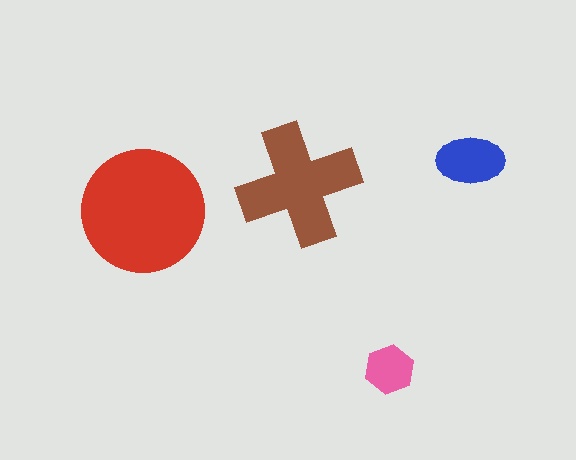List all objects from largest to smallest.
The red circle, the brown cross, the blue ellipse, the pink hexagon.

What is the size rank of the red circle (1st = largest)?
1st.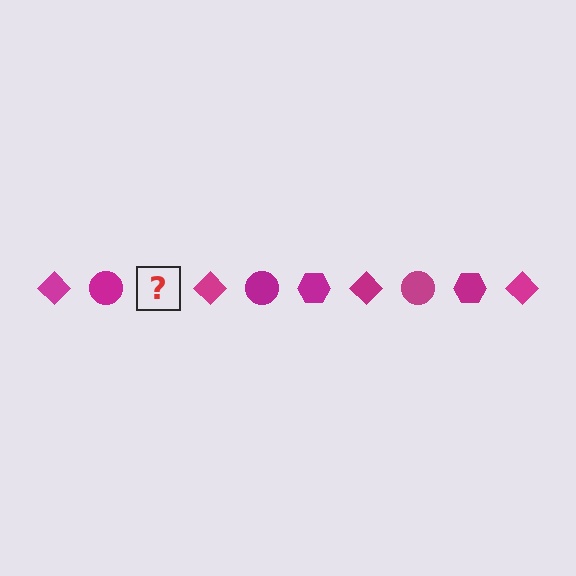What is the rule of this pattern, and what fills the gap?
The rule is that the pattern cycles through diamond, circle, hexagon shapes in magenta. The gap should be filled with a magenta hexagon.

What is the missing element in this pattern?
The missing element is a magenta hexagon.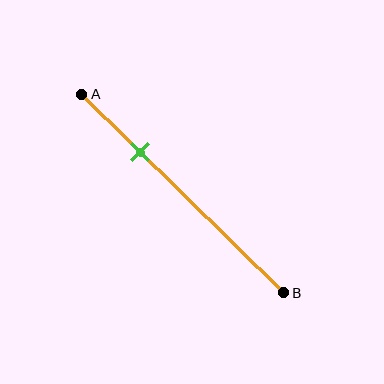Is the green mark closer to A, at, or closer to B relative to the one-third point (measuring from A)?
The green mark is closer to point A than the one-third point of segment AB.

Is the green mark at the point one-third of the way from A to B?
No, the mark is at about 30% from A, not at the 33% one-third point.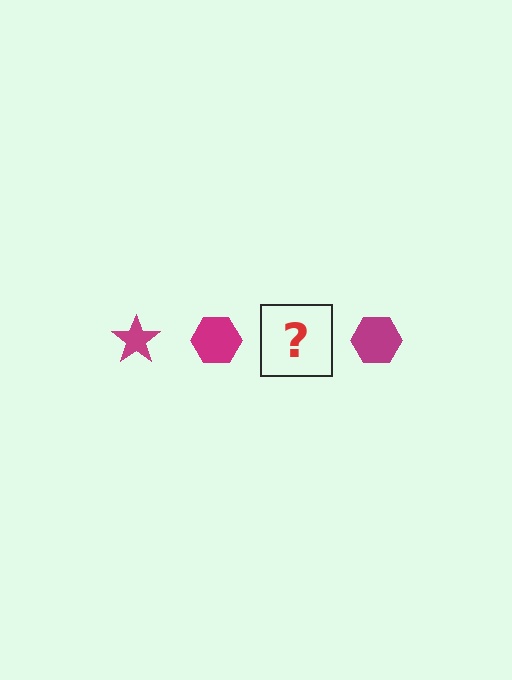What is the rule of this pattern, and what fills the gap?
The rule is that the pattern cycles through star, hexagon shapes in magenta. The gap should be filled with a magenta star.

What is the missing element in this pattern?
The missing element is a magenta star.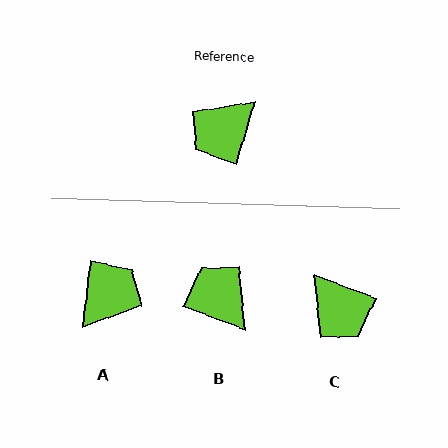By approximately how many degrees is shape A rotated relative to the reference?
Approximately 171 degrees clockwise.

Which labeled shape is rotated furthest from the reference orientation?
A, about 171 degrees away.